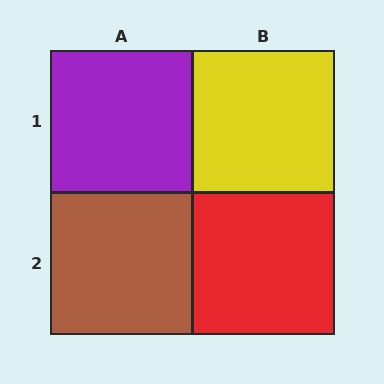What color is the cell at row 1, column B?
Yellow.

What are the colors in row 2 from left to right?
Brown, red.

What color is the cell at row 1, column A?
Purple.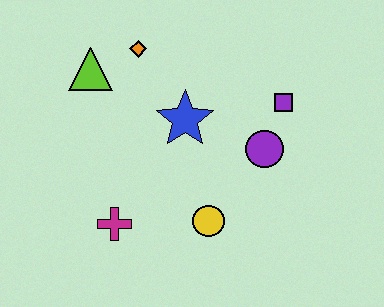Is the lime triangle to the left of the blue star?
Yes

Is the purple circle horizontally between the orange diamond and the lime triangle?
No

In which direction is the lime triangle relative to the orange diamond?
The lime triangle is to the left of the orange diamond.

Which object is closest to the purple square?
The purple circle is closest to the purple square.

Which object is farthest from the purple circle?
The lime triangle is farthest from the purple circle.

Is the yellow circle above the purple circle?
No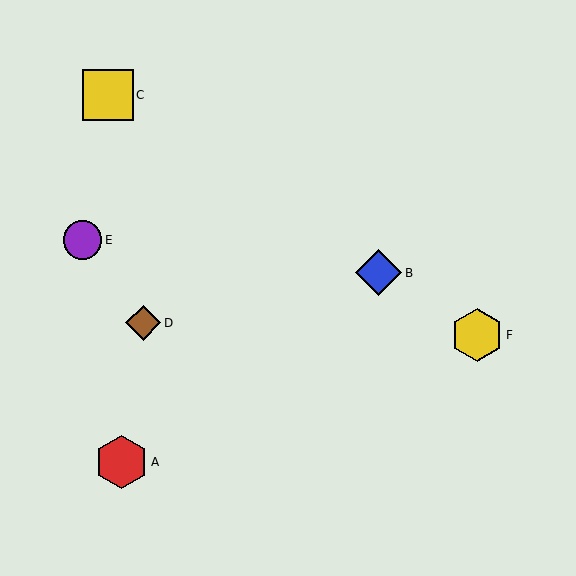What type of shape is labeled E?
Shape E is a purple circle.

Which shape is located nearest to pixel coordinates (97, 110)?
The yellow square (labeled C) at (108, 95) is nearest to that location.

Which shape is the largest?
The red hexagon (labeled A) is the largest.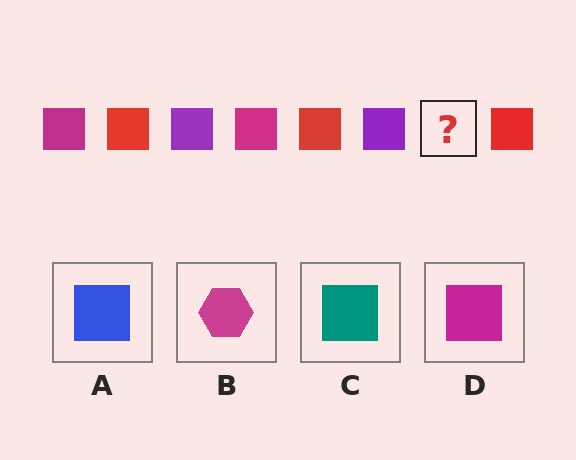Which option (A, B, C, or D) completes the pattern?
D.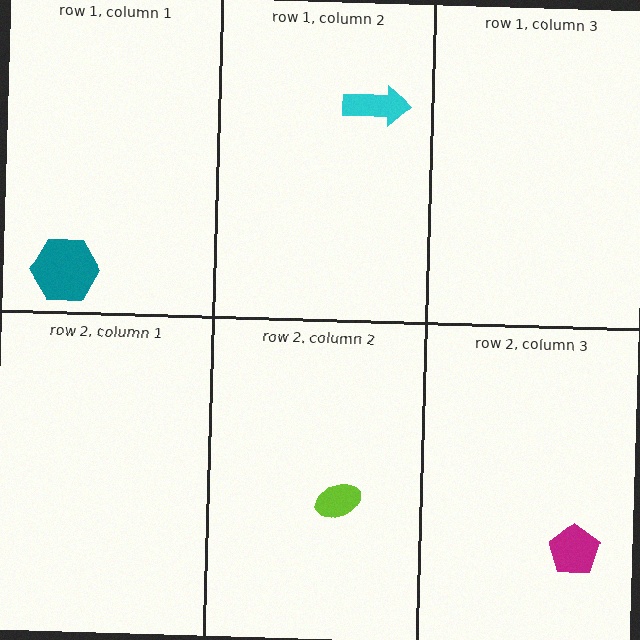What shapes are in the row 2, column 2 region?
The lime ellipse.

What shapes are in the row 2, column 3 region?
The magenta pentagon.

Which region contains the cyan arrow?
The row 1, column 2 region.